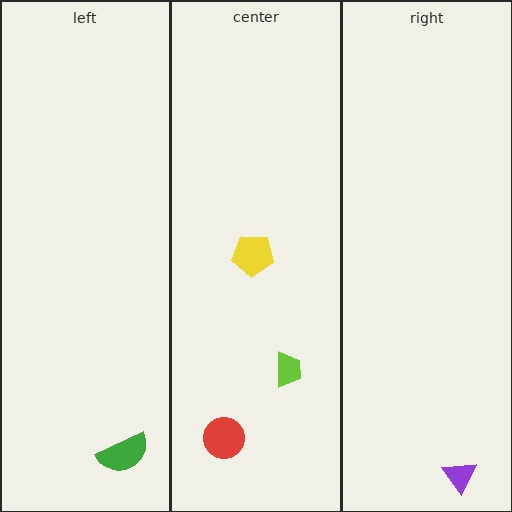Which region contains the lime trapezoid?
The center region.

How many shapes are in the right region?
1.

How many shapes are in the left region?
1.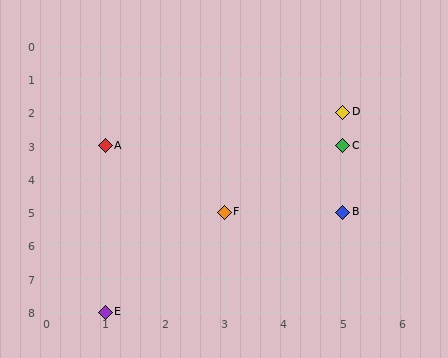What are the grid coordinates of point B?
Point B is at grid coordinates (5, 5).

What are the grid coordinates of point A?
Point A is at grid coordinates (1, 3).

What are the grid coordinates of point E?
Point E is at grid coordinates (1, 8).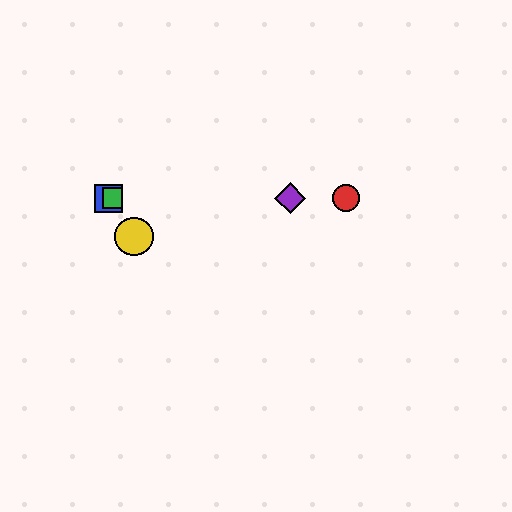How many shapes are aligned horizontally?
4 shapes (the red circle, the blue square, the green square, the purple diamond) are aligned horizontally.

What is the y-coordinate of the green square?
The green square is at y≈198.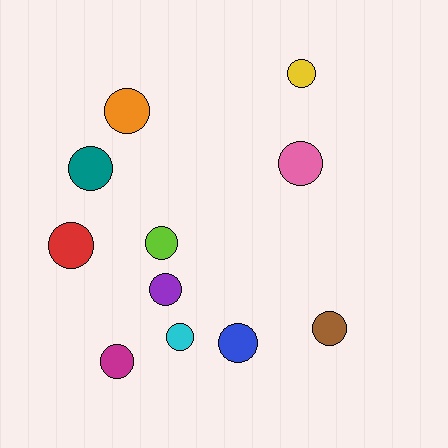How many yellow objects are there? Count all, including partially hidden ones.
There is 1 yellow object.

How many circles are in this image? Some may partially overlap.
There are 11 circles.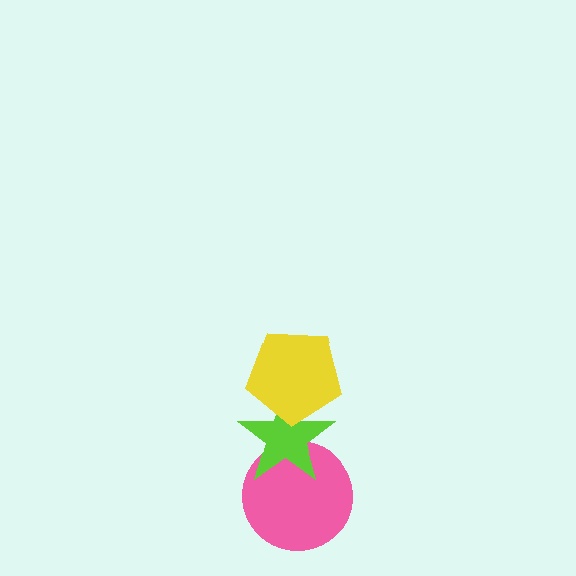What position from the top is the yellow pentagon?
The yellow pentagon is 1st from the top.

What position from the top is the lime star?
The lime star is 2nd from the top.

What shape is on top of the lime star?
The yellow pentagon is on top of the lime star.